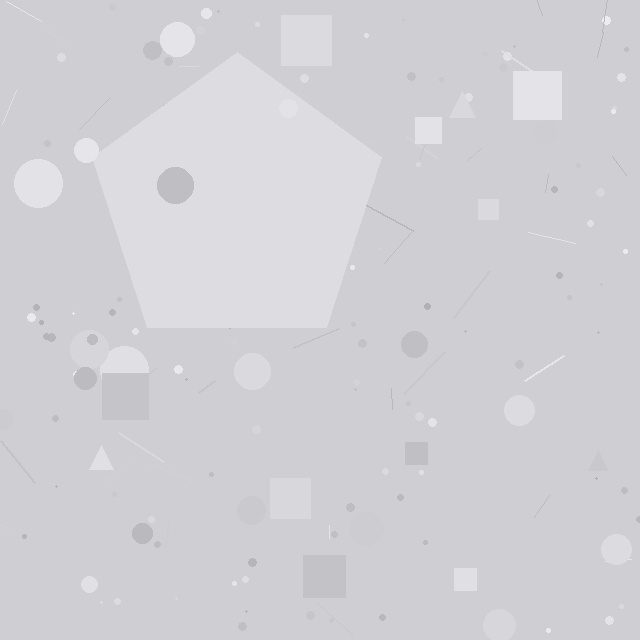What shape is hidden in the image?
A pentagon is hidden in the image.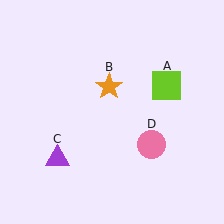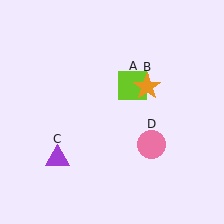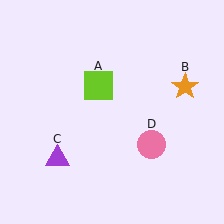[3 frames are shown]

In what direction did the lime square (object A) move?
The lime square (object A) moved left.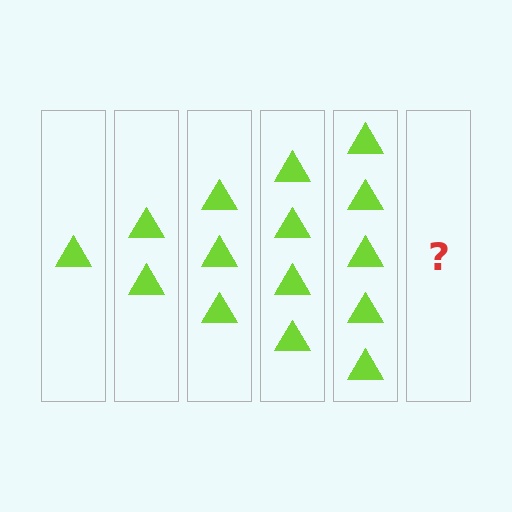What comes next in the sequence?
The next element should be 6 triangles.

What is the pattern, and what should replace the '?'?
The pattern is that each step adds one more triangle. The '?' should be 6 triangles.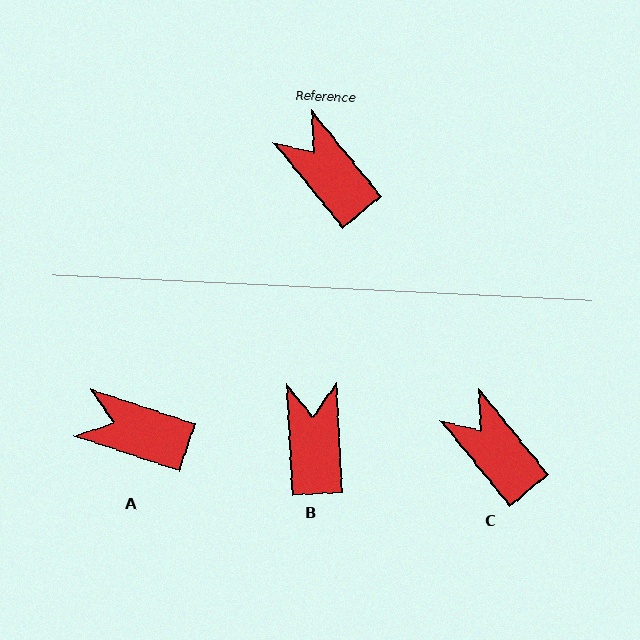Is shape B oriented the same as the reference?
No, it is off by about 37 degrees.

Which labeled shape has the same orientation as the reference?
C.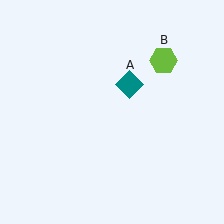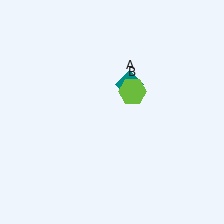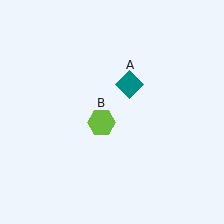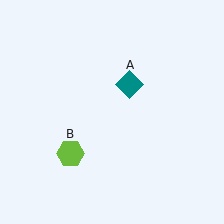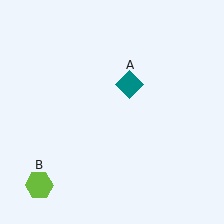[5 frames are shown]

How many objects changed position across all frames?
1 object changed position: lime hexagon (object B).